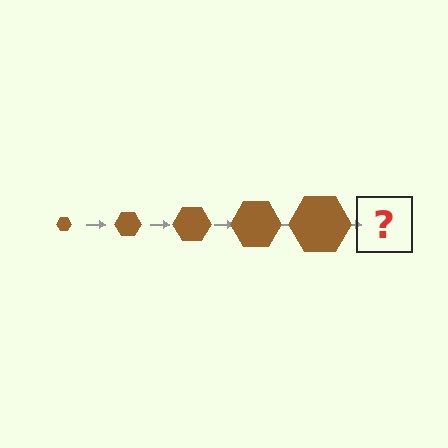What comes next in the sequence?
The next element should be a brown hexagon, larger than the previous one.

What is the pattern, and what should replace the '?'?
The pattern is that the hexagon gets progressively larger each step. The '?' should be a brown hexagon, larger than the previous one.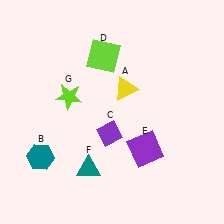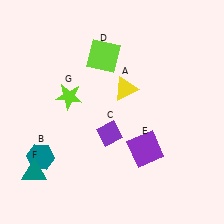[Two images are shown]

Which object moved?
The teal triangle (F) moved left.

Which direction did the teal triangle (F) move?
The teal triangle (F) moved left.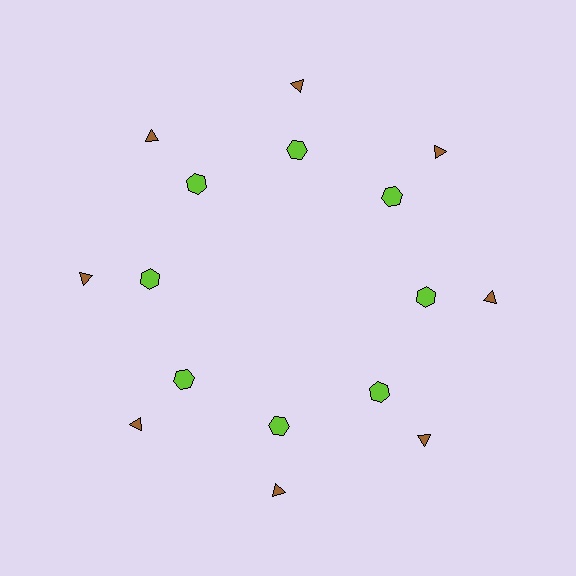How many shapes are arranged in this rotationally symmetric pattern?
There are 16 shapes, arranged in 8 groups of 2.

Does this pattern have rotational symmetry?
Yes, this pattern has 8-fold rotational symmetry. It looks the same after rotating 45 degrees around the center.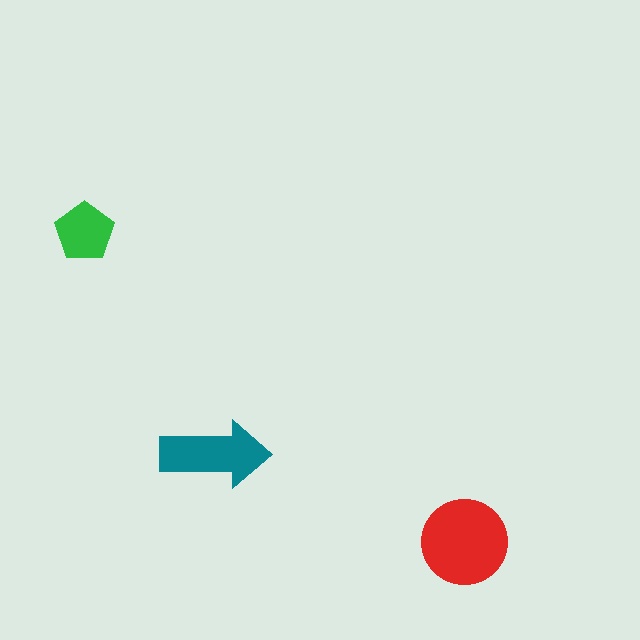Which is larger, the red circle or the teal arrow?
The red circle.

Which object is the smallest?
The green pentagon.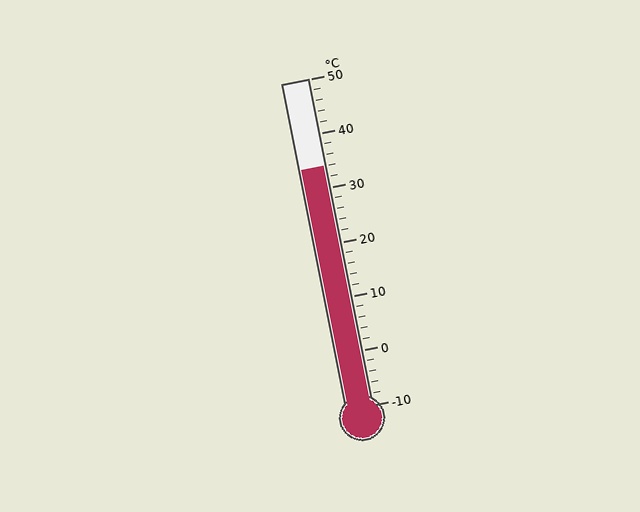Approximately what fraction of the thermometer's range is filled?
The thermometer is filled to approximately 75% of its range.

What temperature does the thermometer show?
The thermometer shows approximately 34°C.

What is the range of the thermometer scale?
The thermometer scale ranges from -10°C to 50°C.